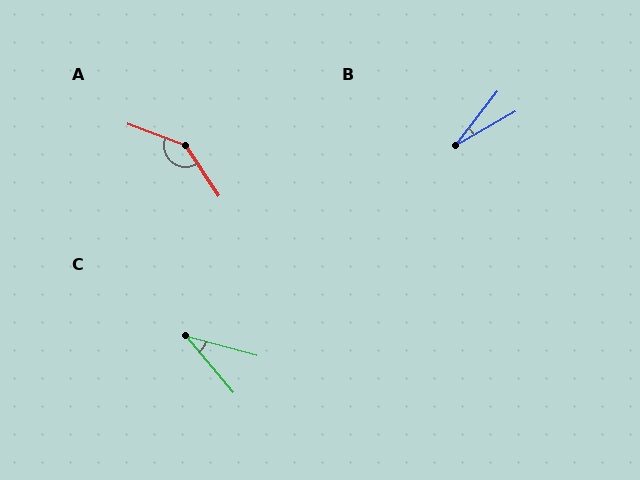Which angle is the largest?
A, at approximately 145 degrees.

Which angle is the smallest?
B, at approximately 22 degrees.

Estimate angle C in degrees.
Approximately 35 degrees.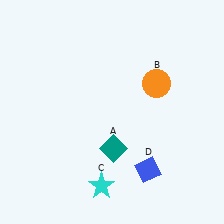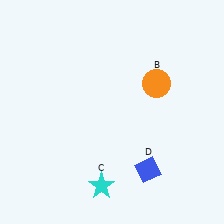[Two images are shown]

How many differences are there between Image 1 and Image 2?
There is 1 difference between the two images.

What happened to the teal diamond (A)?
The teal diamond (A) was removed in Image 2. It was in the bottom-right area of Image 1.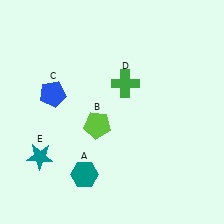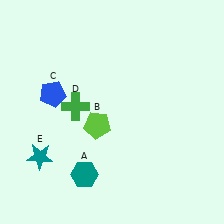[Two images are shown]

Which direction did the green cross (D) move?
The green cross (D) moved left.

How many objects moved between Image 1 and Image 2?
1 object moved between the two images.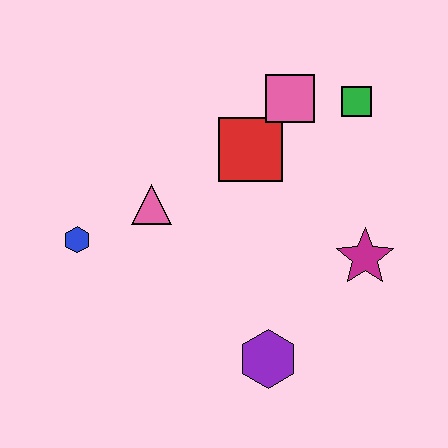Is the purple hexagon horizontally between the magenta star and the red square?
Yes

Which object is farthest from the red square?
The purple hexagon is farthest from the red square.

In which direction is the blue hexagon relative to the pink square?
The blue hexagon is to the left of the pink square.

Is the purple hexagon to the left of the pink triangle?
No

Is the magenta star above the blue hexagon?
No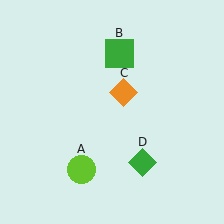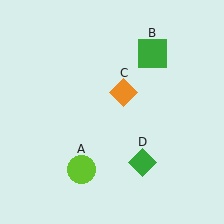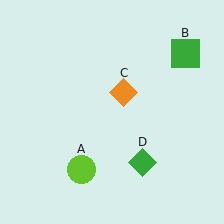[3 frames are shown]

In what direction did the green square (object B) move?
The green square (object B) moved right.